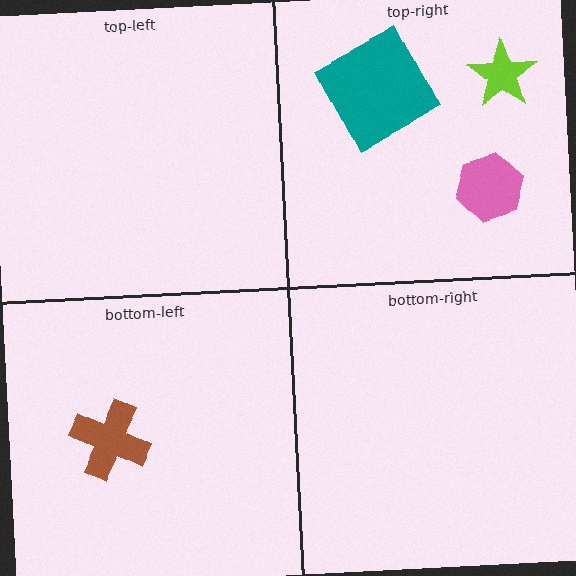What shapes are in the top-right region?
The teal square, the lime star, the pink hexagon.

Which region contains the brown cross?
The bottom-left region.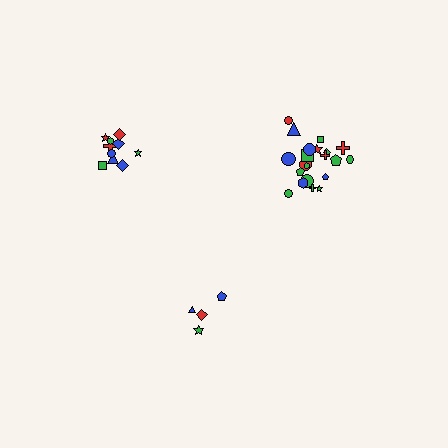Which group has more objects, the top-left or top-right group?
The top-right group.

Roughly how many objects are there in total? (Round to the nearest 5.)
Roughly 35 objects in total.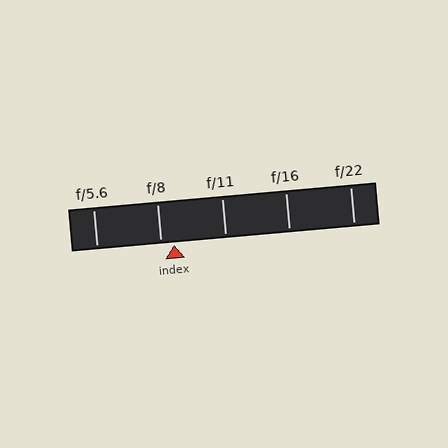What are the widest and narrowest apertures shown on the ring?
The widest aperture shown is f/5.6 and the narrowest is f/22.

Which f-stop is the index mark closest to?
The index mark is closest to f/8.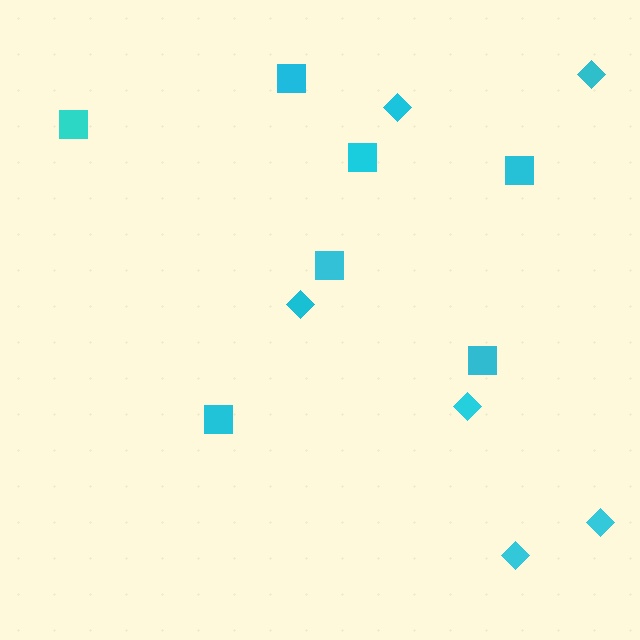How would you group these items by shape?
There are 2 groups: one group of squares (7) and one group of diamonds (6).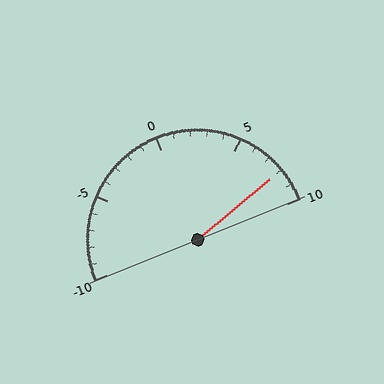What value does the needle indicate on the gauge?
The needle indicates approximately 8.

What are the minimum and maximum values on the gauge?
The gauge ranges from -10 to 10.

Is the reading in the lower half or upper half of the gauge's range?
The reading is in the upper half of the range (-10 to 10).